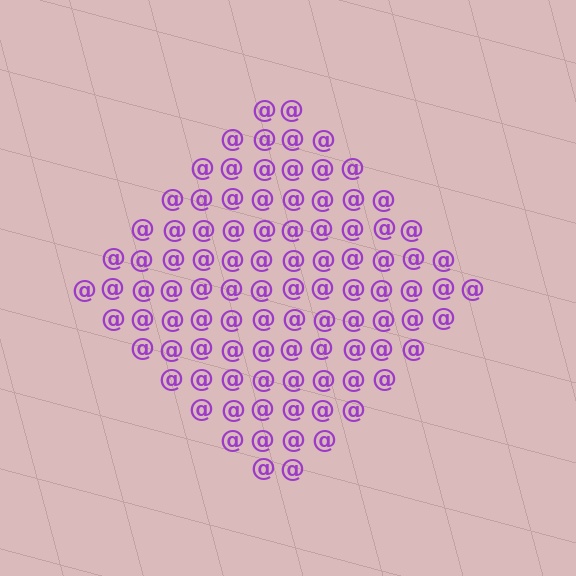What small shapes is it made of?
It is made of small at signs.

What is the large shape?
The large shape is a diamond.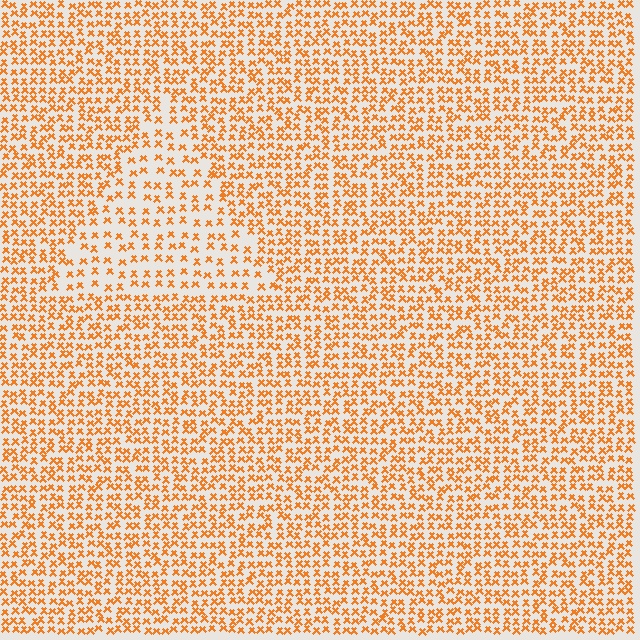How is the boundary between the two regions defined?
The boundary is defined by a change in element density (approximately 1.8x ratio). All elements are the same color, size, and shape.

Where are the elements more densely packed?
The elements are more densely packed outside the triangle boundary.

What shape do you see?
I see a triangle.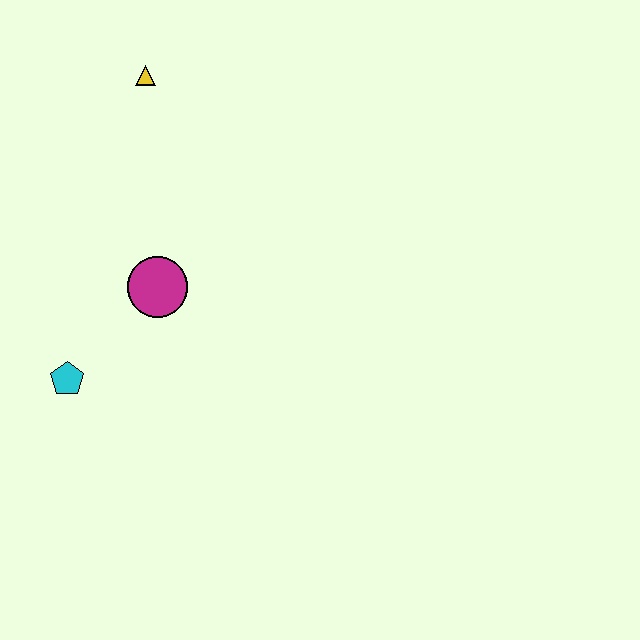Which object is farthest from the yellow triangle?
The cyan pentagon is farthest from the yellow triangle.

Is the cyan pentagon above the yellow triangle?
No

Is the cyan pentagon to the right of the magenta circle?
No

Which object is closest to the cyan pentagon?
The magenta circle is closest to the cyan pentagon.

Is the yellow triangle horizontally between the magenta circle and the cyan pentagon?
Yes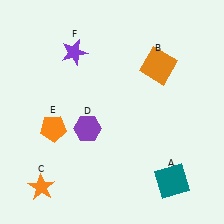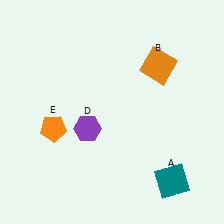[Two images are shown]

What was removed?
The orange star (C), the purple star (F) were removed in Image 2.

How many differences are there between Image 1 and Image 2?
There are 2 differences between the two images.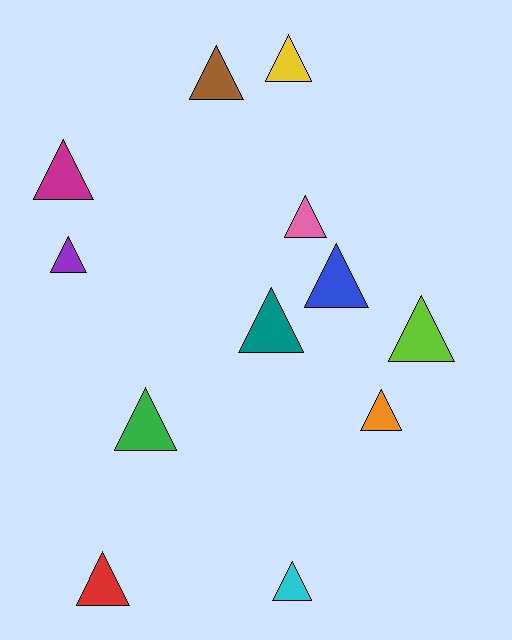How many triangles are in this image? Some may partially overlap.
There are 12 triangles.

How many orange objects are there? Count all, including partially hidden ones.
There is 1 orange object.